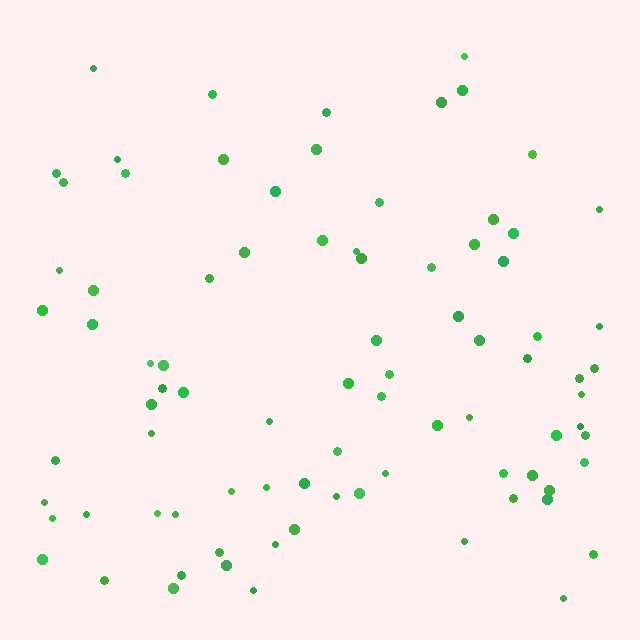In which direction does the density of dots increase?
From top to bottom, with the bottom side densest.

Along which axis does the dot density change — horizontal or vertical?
Vertical.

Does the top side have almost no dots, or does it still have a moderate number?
Still a moderate number, just noticeably fewer than the bottom.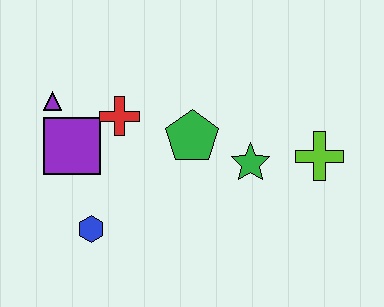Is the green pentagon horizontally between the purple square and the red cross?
No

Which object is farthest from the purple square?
The lime cross is farthest from the purple square.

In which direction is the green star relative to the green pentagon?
The green star is to the right of the green pentagon.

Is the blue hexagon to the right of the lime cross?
No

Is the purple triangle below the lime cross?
No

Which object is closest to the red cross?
The purple square is closest to the red cross.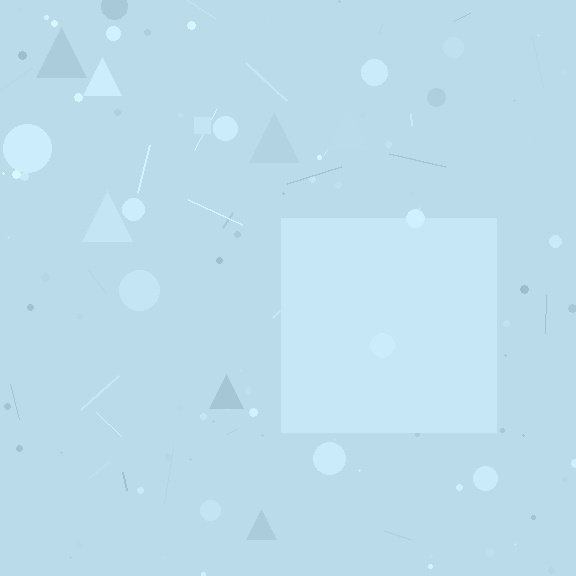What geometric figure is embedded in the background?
A square is embedded in the background.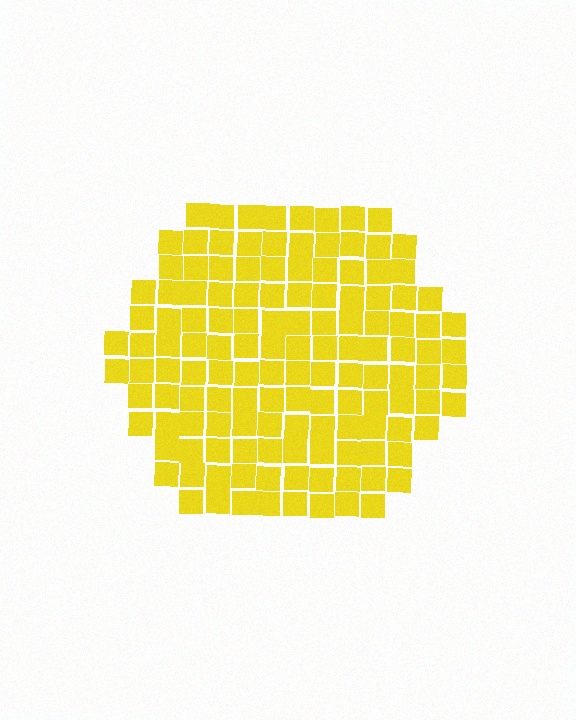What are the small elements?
The small elements are squares.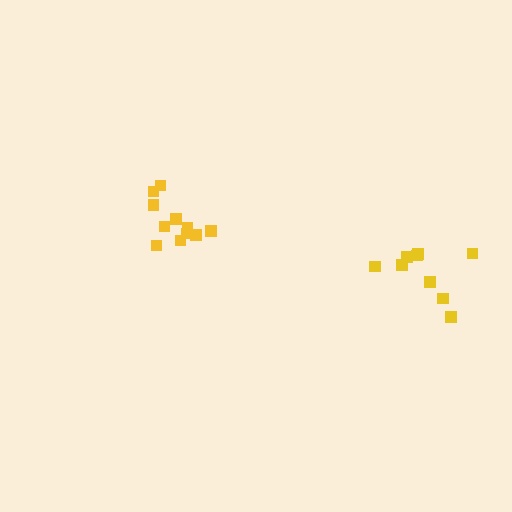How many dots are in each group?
Group 1: 9 dots, Group 2: 11 dots (20 total).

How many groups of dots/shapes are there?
There are 2 groups.